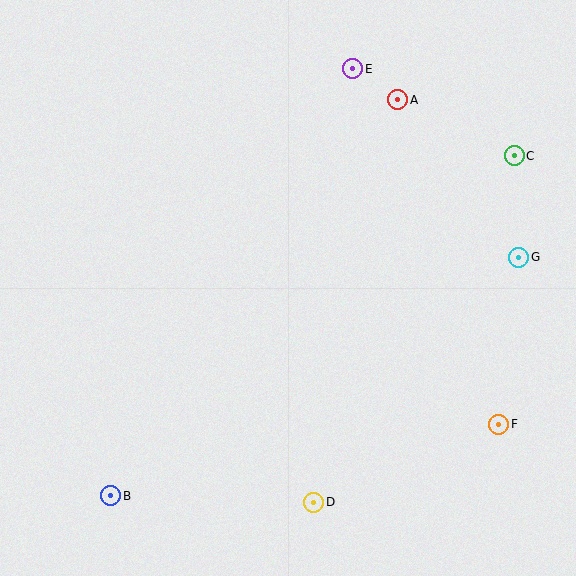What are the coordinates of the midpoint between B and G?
The midpoint between B and G is at (315, 377).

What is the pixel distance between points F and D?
The distance between F and D is 201 pixels.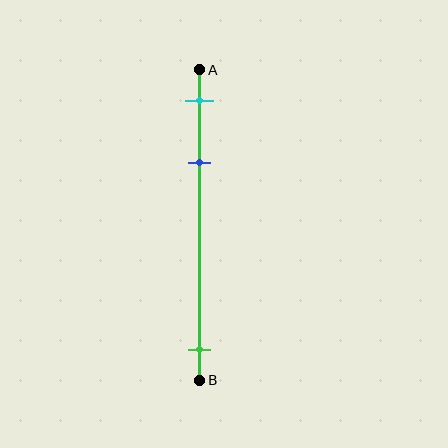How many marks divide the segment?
There are 3 marks dividing the segment.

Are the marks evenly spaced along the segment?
No, the marks are not evenly spaced.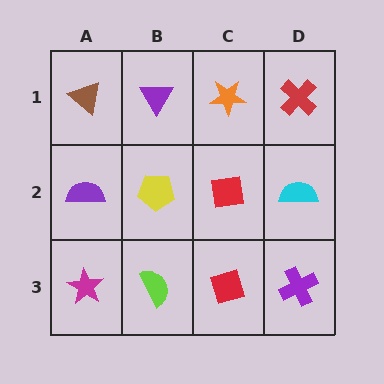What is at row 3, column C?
A red diamond.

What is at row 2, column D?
A cyan semicircle.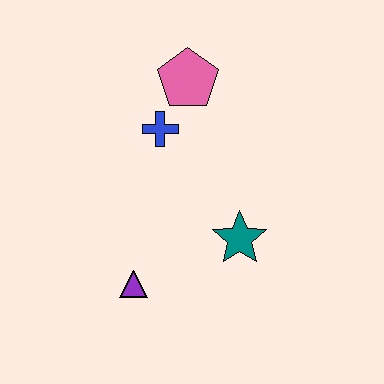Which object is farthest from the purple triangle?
The pink pentagon is farthest from the purple triangle.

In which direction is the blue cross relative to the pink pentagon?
The blue cross is below the pink pentagon.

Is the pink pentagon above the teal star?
Yes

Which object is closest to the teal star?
The purple triangle is closest to the teal star.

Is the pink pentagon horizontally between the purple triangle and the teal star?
Yes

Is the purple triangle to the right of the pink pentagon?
No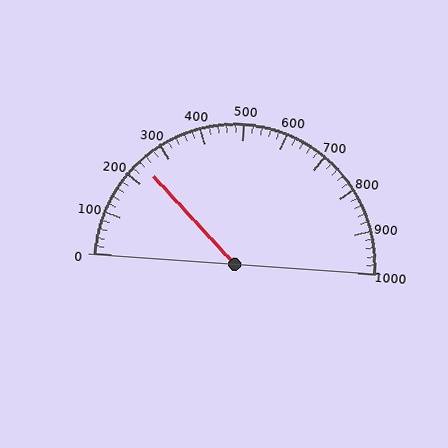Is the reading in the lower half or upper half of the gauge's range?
The reading is in the lower half of the range (0 to 1000).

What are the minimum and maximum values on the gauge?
The gauge ranges from 0 to 1000.